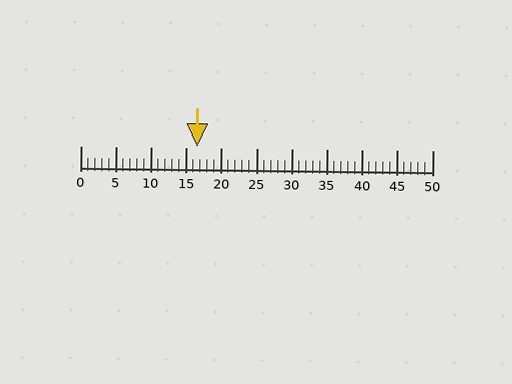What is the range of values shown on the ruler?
The ruler shows values from 0 to 50.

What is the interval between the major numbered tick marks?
The major tick marks are spaced 5 units apart.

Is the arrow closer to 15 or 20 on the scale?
The arrow is closer to 15.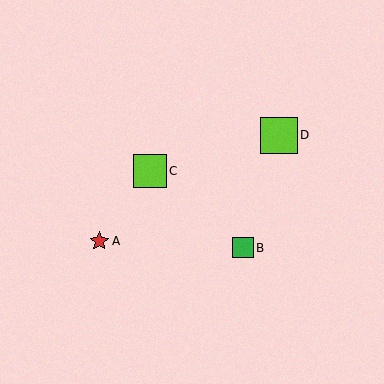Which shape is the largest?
The lime square (labeled D) is the largest.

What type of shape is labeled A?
Shape A is a red star.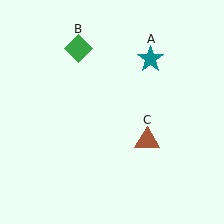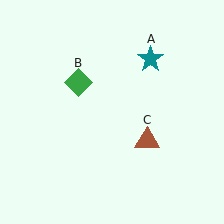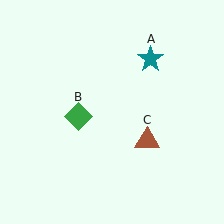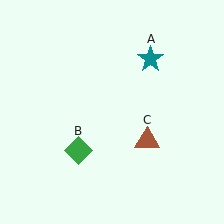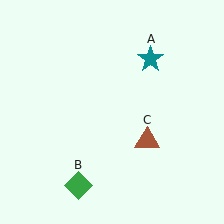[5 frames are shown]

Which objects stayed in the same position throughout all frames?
Teal star (object A) and brown triangle (object C) remained stationary.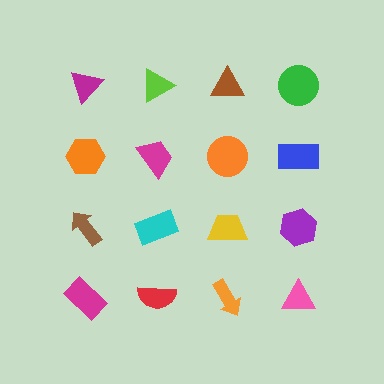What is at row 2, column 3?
An orange circle.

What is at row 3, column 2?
A cyan rectangle.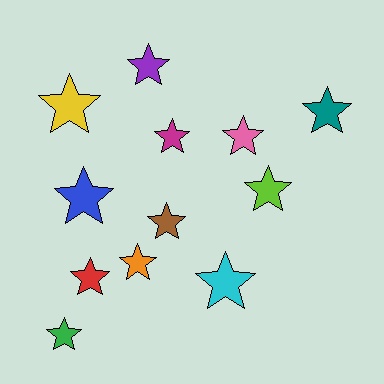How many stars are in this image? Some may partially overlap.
There are 12 stars.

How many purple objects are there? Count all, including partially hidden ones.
There is 1 purple object.